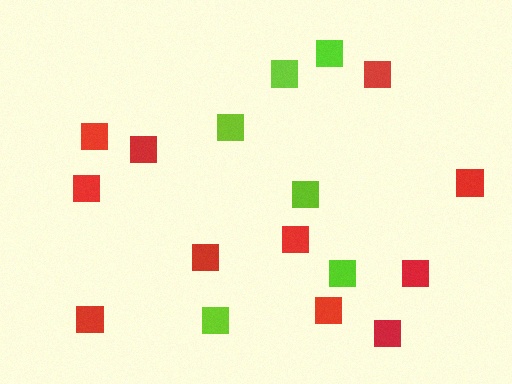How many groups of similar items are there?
There are 2 groups: one group of red squares (11) and one group of lime squares (6).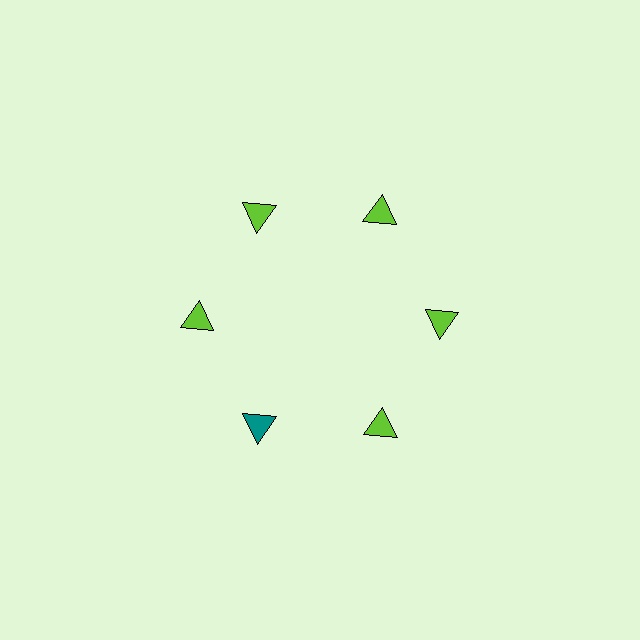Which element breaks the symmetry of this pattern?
The teal triangle at roughly the 7 o'clock position breaks the symmetry. All other shapes are lime triangles.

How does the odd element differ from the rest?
It has a different color: teal instead of lime.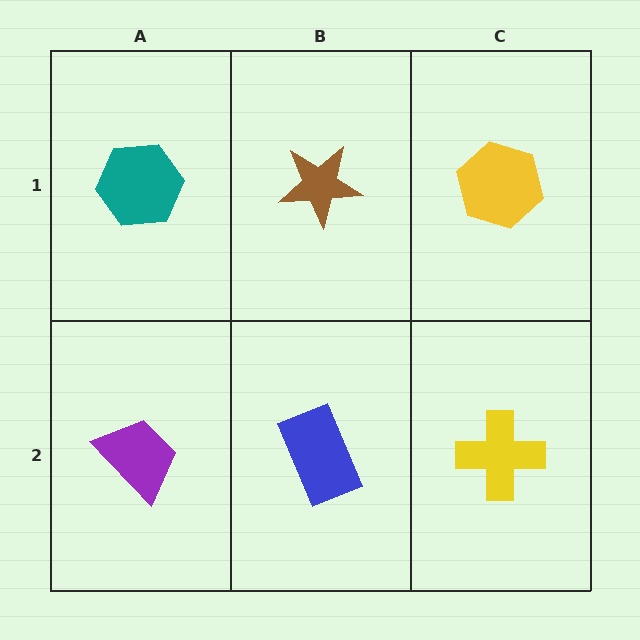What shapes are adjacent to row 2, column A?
A teal hexagon (row 1, column A), a blue rectangle (row 2, column B).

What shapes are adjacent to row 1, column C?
A yellow cross (row 2, column C), a brown star (row 1, column B).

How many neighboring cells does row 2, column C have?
2.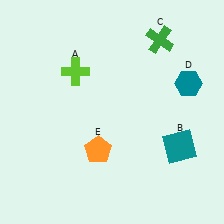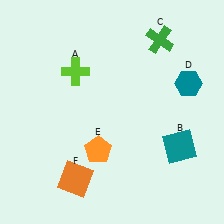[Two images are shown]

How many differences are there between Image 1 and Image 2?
There is 1 difference between the two images.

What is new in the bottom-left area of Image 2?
An orange square (F) was added in the bottom-left area of Image 2.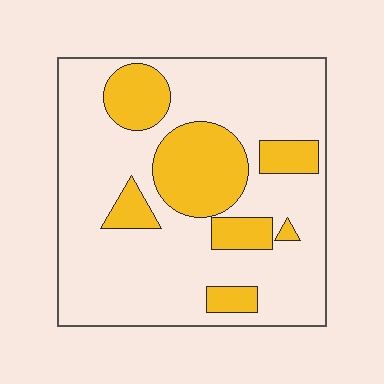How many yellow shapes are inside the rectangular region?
7.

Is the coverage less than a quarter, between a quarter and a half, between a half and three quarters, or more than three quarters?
Between a quarter and a half.